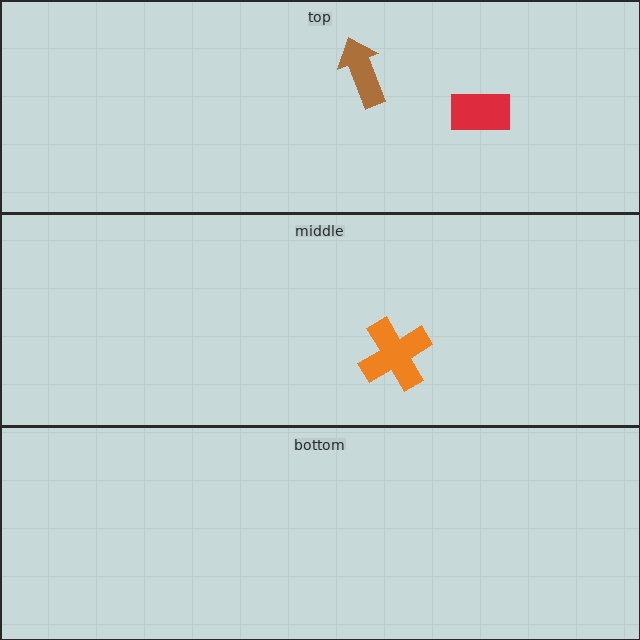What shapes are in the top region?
The red rectangle, the brown arrow.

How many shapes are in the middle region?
1.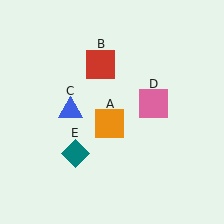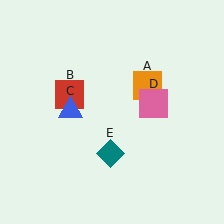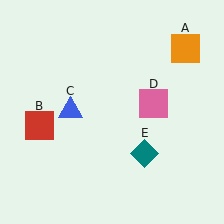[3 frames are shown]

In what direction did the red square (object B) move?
The red square (object B) moved down and to the left.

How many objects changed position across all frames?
3 objects changed position: orange square (object A), red square (object B), teal diamond (object E).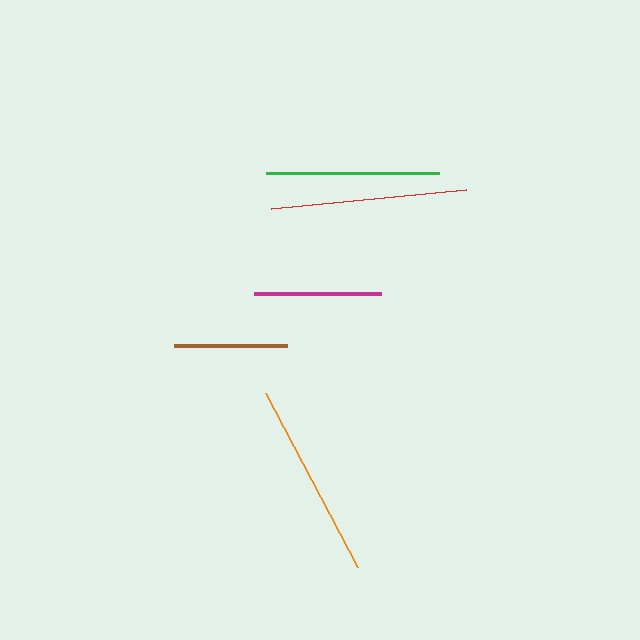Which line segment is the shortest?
The brown line is the shortest at approximately 113 pixels.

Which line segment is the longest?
The orange line is the longest at approximately 196 pixels.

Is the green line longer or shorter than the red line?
The red line is longer than the green line.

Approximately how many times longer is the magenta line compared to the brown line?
The magenta line is approximately 1.1 times the length of the brown line.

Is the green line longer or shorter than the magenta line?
The green line is longer than the magenta line.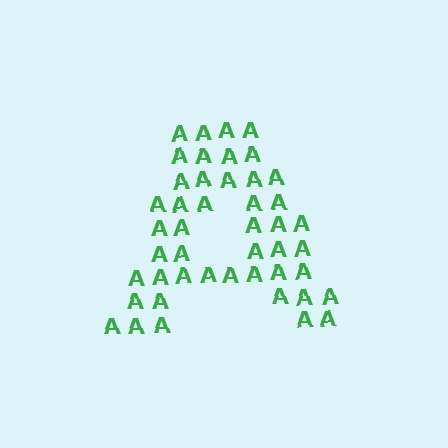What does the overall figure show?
The overall figure shows the letter A.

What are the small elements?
The small elements are letter A's.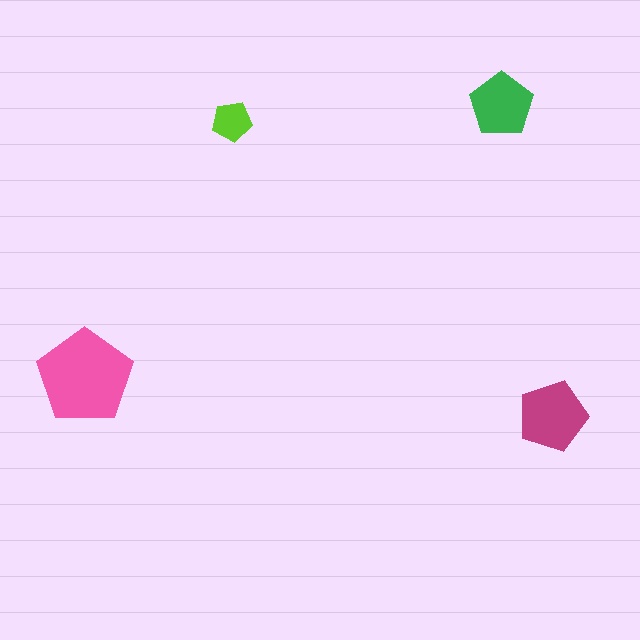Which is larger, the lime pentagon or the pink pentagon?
The pink one.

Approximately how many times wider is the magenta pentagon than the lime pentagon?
About 2 times wider.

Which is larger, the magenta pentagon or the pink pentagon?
The pink one.